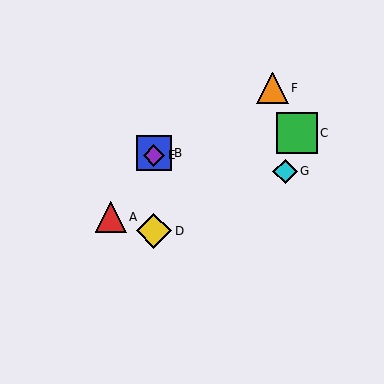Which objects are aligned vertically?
Objects B, D, E are aligned vertically.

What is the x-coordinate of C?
Object C is at x≈297.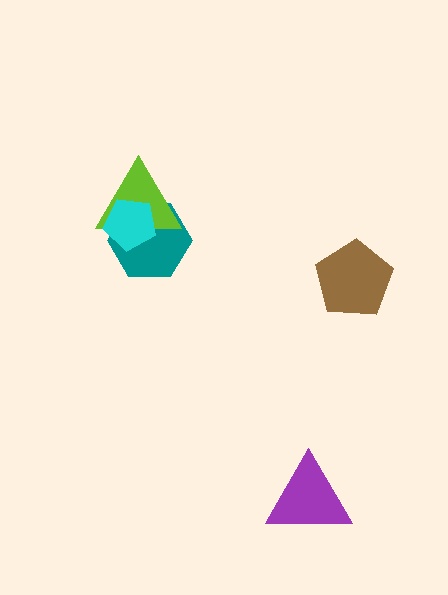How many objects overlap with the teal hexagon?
2 objects overlap with the teal hexagon.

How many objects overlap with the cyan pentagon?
2 objects overlap with the cyan pentagon.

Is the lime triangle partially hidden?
Yes, it is partially covered by another shape.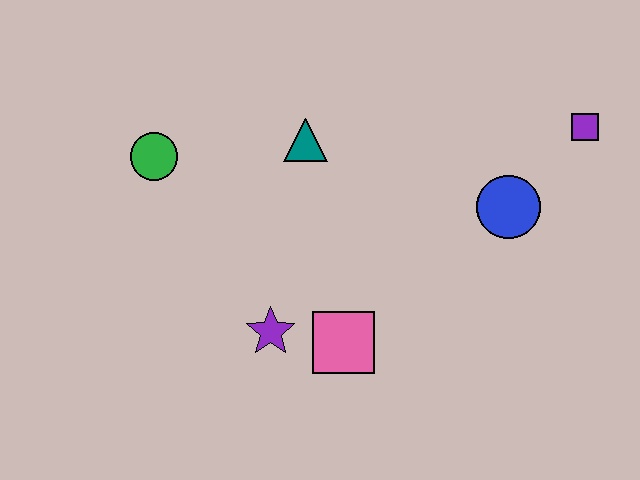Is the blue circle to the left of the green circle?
No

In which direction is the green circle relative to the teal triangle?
The green circle is to the left of the teal triangle.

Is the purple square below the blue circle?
No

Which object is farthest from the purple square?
The green circle is farthest from the purple square.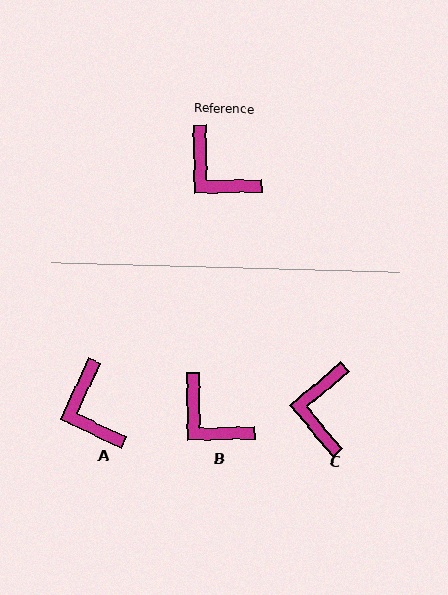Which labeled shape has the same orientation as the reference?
B.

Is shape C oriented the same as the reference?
No, it is off by about 51 degrees.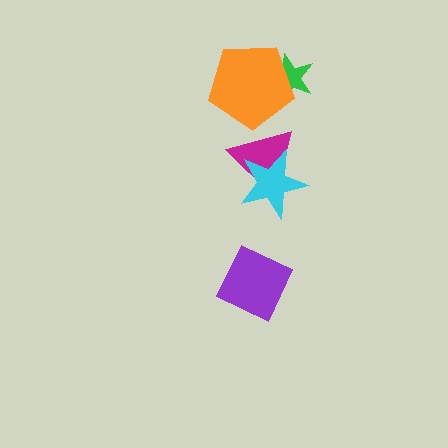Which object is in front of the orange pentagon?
The magenta triangle is in front of the orange pentagon.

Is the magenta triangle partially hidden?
Yes, it is partially covered by another shape.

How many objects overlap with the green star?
1 object overlaps with the green star.